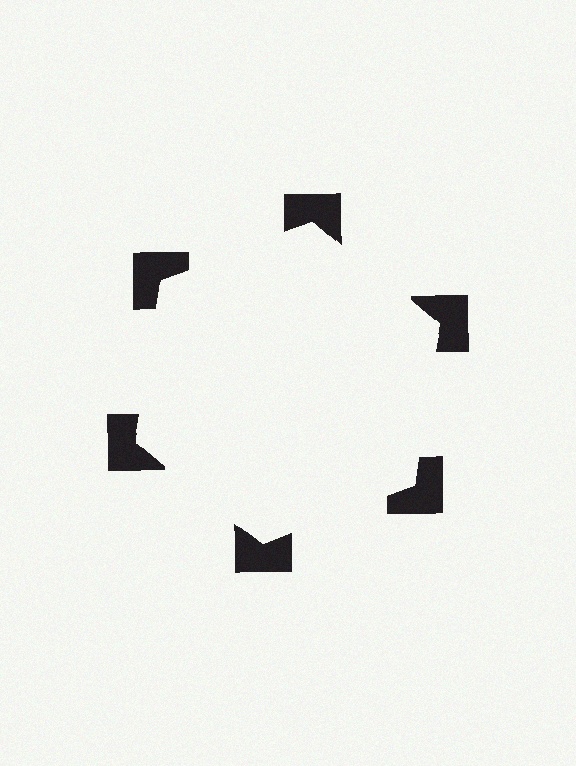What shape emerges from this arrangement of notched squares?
An illusory hexagon — its edges are inferred from the aligned wedge cuts in the notched squares, not physically drawn.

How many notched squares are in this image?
There are 6 — one at each vertex of the illusory hexagon.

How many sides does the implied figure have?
6 sides.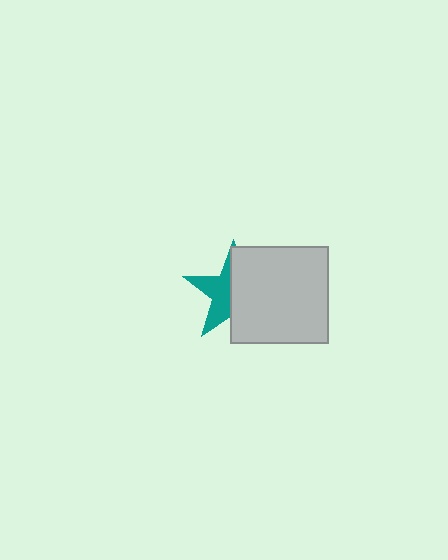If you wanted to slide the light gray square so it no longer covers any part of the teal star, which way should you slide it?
Slide it right — that is the most direct way to separate the two shapes.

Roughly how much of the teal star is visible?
A small part of it is visible (roughly 43%).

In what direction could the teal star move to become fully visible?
The teal star could move left. That would shift it out from behind the light gray square entirely.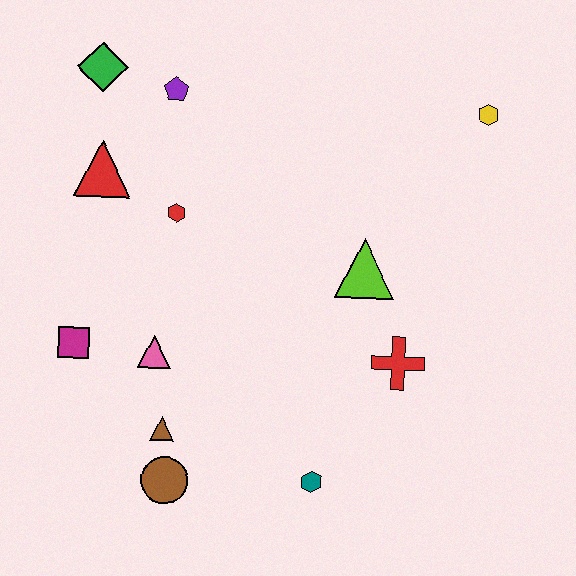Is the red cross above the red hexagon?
No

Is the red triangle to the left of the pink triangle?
Yes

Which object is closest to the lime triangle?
The red cross is closest to the lime triangle.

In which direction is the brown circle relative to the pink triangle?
The brown circle is below the pink triangle.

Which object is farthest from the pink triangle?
The yellow hexagon is farthest from the pink triangle.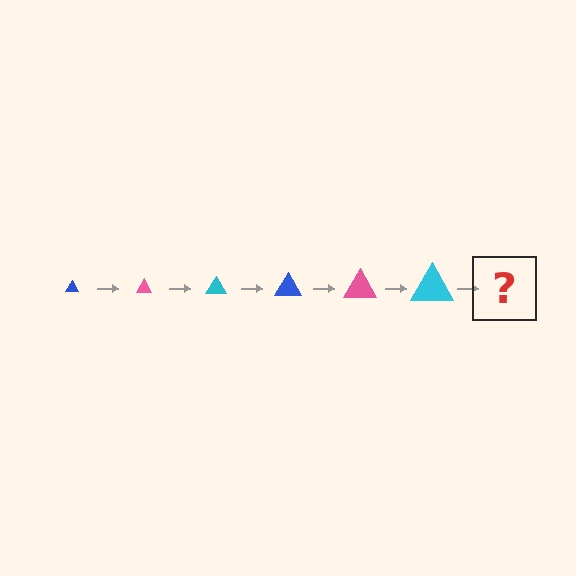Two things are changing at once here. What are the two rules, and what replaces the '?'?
The two rules are that the triangle grows larger each step and the color cycles through blue, pink, and cyan. The '?' should be a blue triangle, larger than the previous one.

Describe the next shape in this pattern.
It should be a blue triangle, larger than the previous one.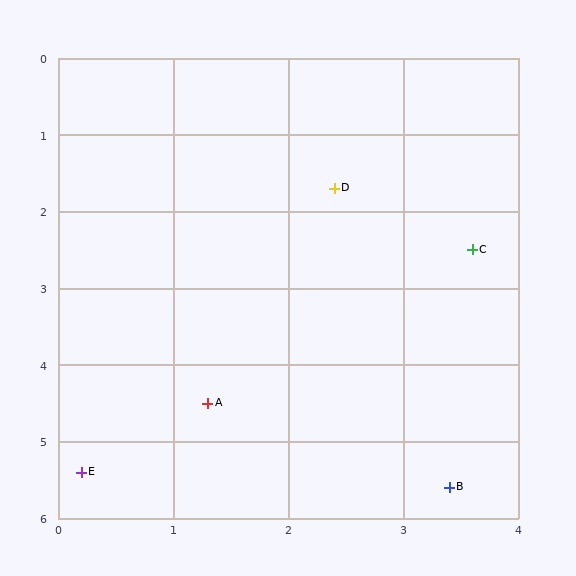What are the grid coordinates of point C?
Point C is at approximately (3.6, 2.5).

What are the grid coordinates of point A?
Point A is at approximately (1.3, 4.5).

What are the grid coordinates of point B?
Point B is at approximately (3.4, 5.6).